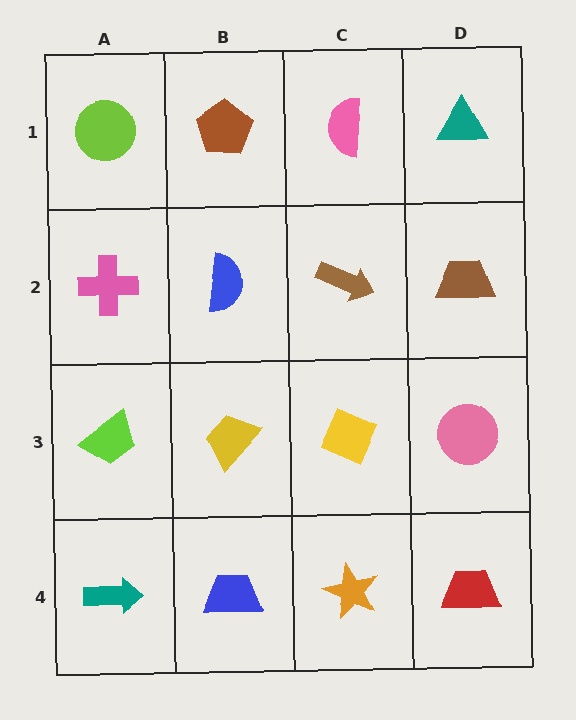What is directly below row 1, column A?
A pink cross.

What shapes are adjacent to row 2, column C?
A pink semicircle (row 1, column C), a yellow diamond (row 3, column C), a blue semicircle (row 2, column B), a brown trapezoid (row 2, column D).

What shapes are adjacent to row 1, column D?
A brown trapezoid (row 2, column D), a pink semicircle (row 1, column C).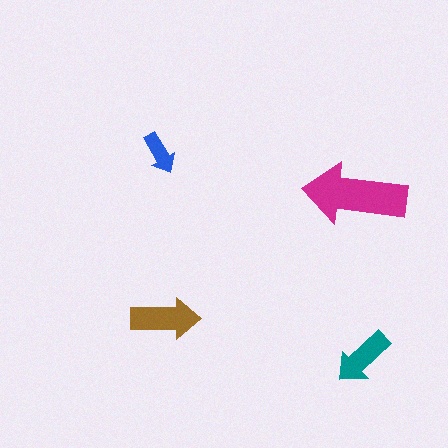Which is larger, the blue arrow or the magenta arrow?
The magenta one.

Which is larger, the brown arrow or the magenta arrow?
The magenta one.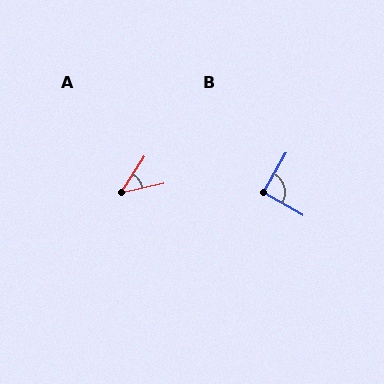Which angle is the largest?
B, at approximately 91 degrees.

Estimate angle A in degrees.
Approximately 45 degrees.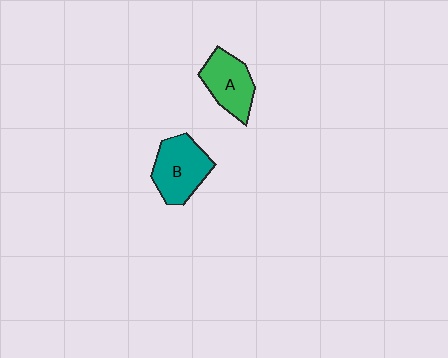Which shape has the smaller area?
Shape A (green).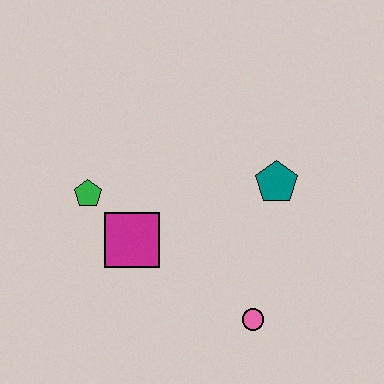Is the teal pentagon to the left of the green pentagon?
No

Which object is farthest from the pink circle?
The green pentagon is farthest from the pink circle.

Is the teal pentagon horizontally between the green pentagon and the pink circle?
No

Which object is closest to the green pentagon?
The magenta square is closest to the green pentagon.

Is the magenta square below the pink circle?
No